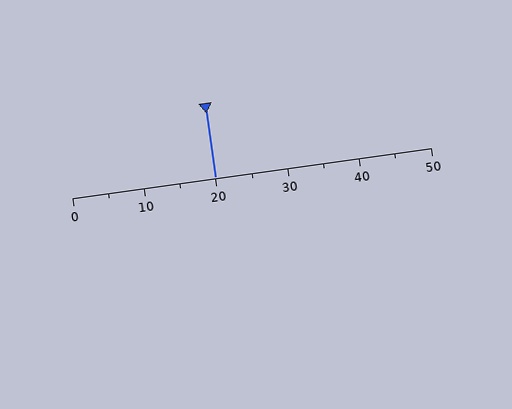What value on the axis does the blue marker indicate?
The marker indicates approximately 20.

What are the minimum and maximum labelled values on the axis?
The axis runs from 0 to 50.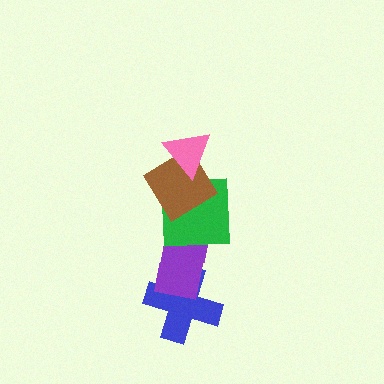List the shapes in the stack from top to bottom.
From top to bottom: the pink triangle, the brown diamond, the green square, the purple rectangle, the blue cross.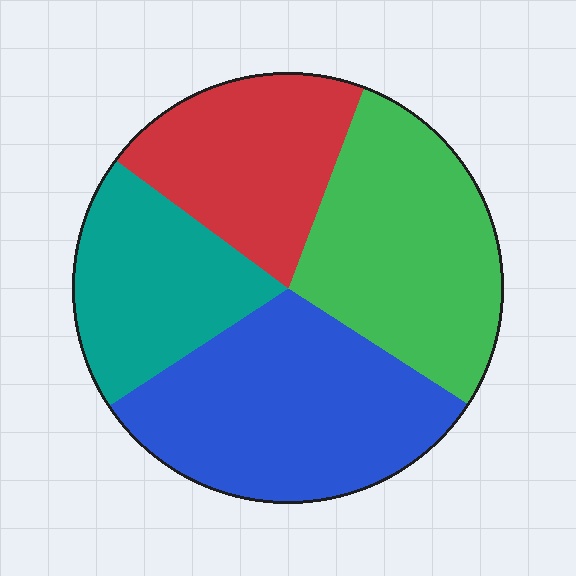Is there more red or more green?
Green.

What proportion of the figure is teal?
Teal takes up about one fifth (1/5) of the figure.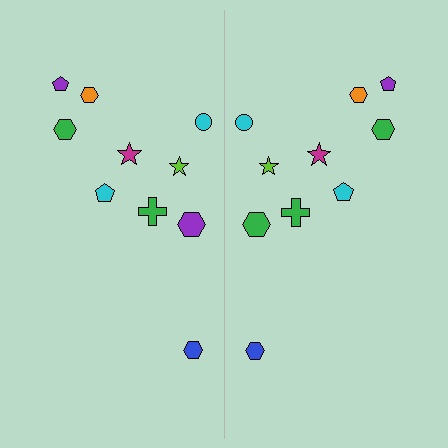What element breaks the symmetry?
The green hexagon on the right side breaks the symmetry — its mirror counterpart is purple.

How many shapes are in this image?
There are 20 shapes in this image.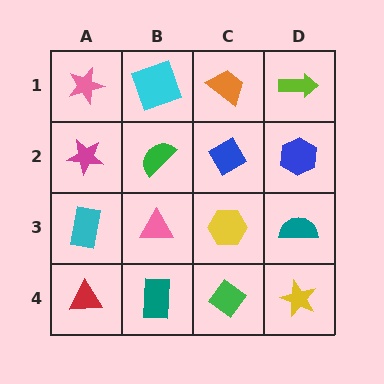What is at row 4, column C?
A green diamond.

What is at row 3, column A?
A cyan rectangle.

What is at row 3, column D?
A teal semicircle.